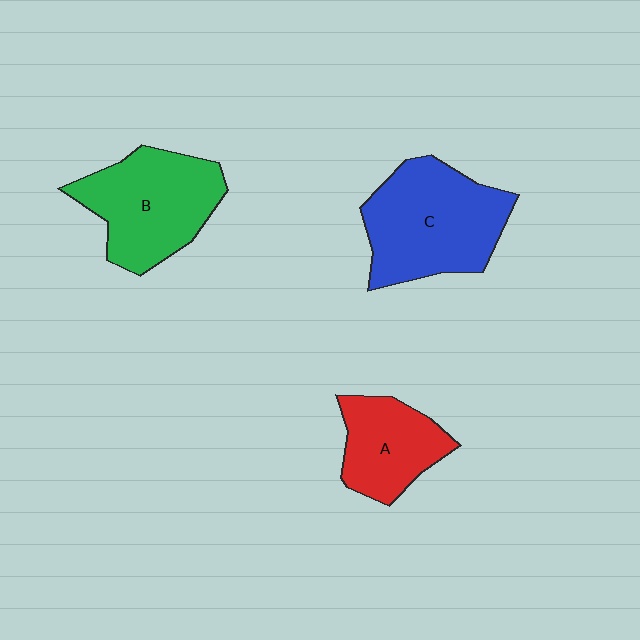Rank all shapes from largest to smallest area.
From largest to smallest: C (blue), B (green), A (red).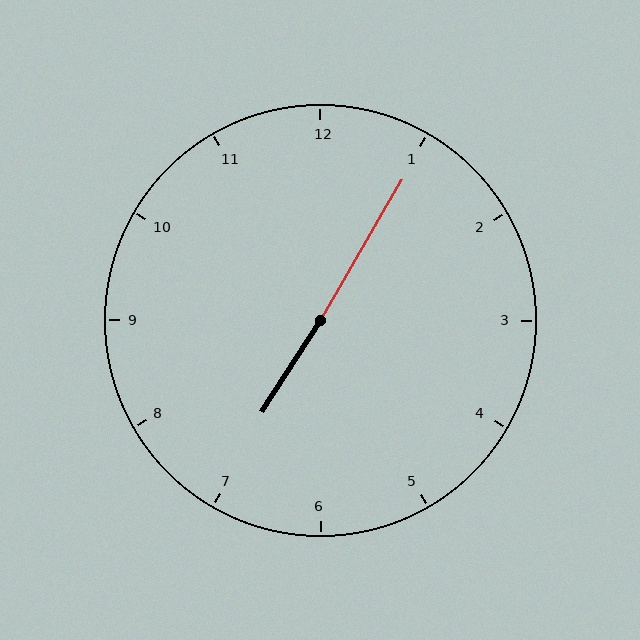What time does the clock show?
7:05.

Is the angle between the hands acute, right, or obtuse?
It is obtuse.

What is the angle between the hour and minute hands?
Approximately 178 degrees.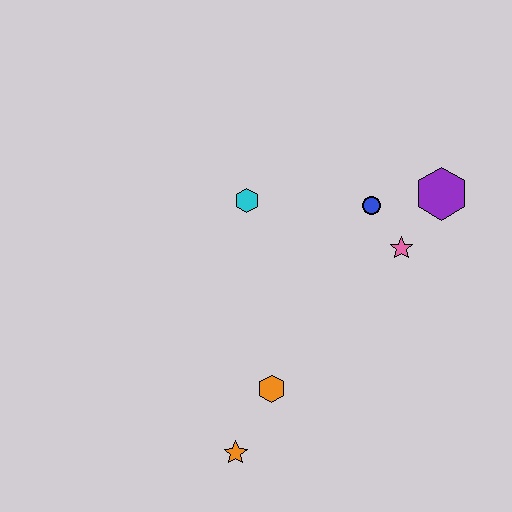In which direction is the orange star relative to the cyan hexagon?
The orange star is below the cyan hexagon.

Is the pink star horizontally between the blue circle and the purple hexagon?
Yes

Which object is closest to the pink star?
The blue circle is closest to the pink star.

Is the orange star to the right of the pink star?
No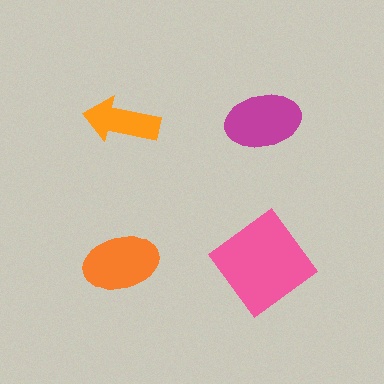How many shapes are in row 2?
2 shapes.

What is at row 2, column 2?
A pink diamond.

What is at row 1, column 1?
An orange arrow.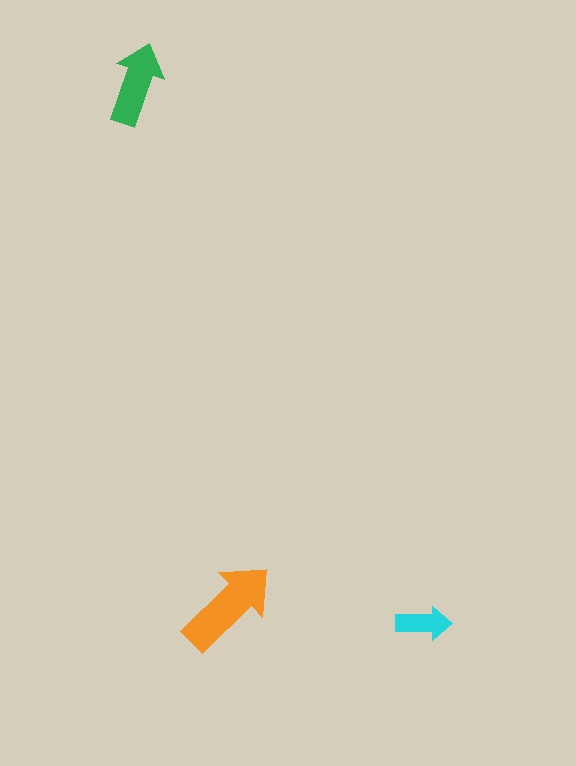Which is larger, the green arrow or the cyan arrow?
The green one.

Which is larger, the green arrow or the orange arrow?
The orange one.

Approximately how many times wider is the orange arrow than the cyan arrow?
About 2 times wider.